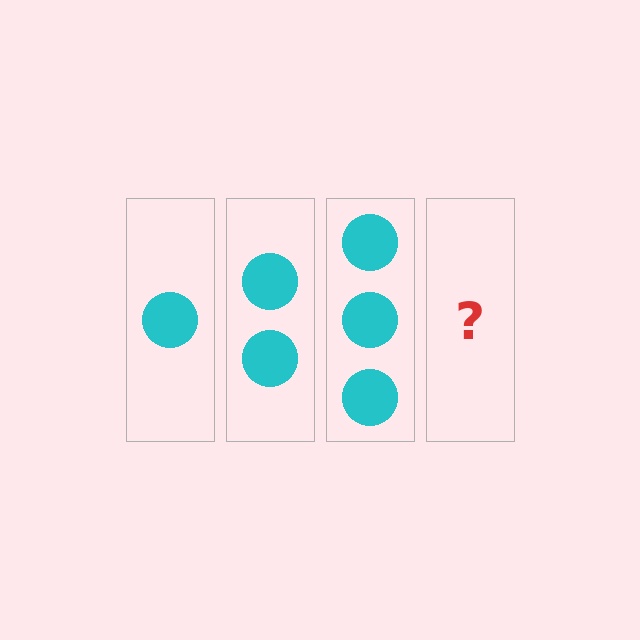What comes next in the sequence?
The next element should be 4 circles.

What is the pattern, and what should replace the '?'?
The pattern is that each step adds one more circle. The '?' should be 4 circles.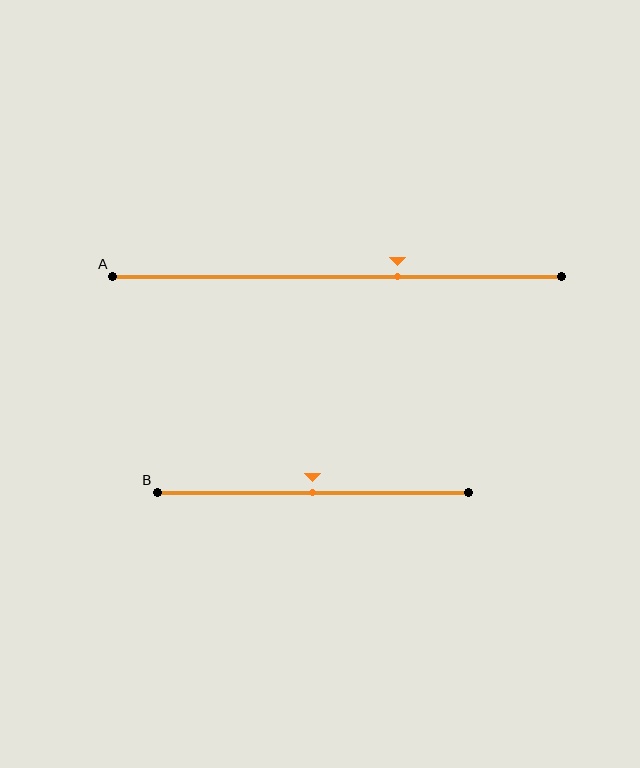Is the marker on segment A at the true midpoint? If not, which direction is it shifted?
No, the marker on segment A is shifted to the right by about 13% of the segment length.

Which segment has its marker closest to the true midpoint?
Segment B has its marker closest to the true midpoint.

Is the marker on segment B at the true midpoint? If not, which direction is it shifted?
Yes, the marker on segment B is at the true midpoint.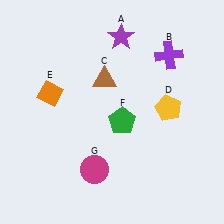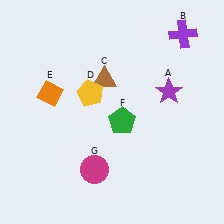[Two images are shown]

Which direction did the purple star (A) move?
The purple star (A) moved down.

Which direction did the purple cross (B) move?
The purple cross (B) moved up.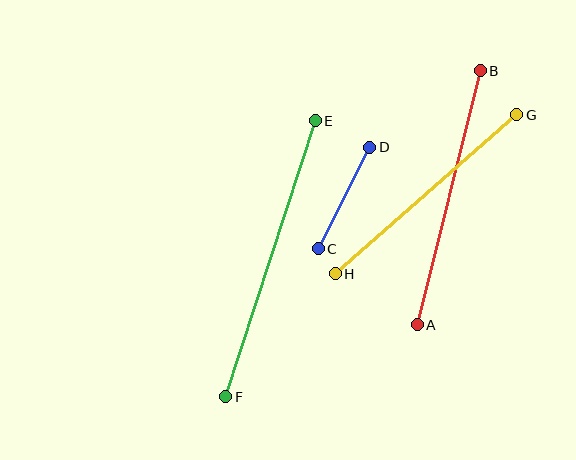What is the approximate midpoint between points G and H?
The midpoint is at approximately (426, 194) pixels.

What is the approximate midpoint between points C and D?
The midpoint is at approximately (344, 198) pixels.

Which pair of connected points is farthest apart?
Points E and F are farthest apart.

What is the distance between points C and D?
The distance is approximately 114 pixels.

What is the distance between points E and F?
The distance is approximately 290 pixels.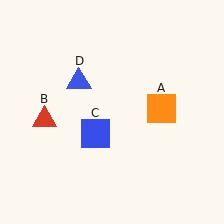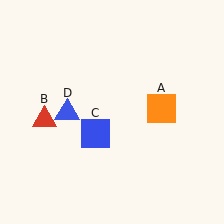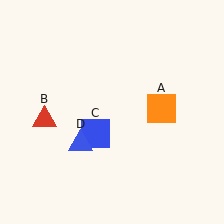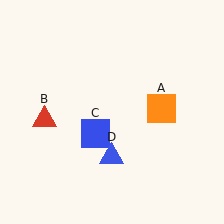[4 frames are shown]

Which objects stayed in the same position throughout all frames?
Orange square (object A) and red triangle (object B) and blue square (object C) remained stationary.